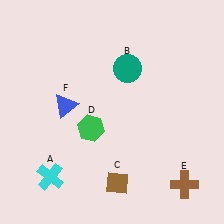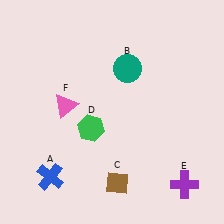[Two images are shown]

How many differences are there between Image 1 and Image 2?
There are 3 differences between the two images.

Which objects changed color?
A changed from cyan to blue. E changed from brown to purple. F changed from blue to pink.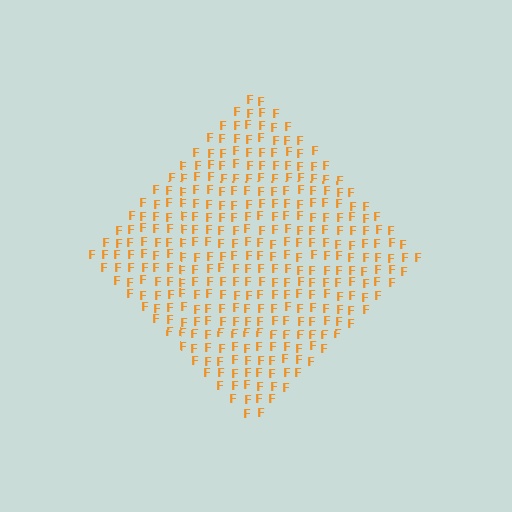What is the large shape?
The large shape is a diamond.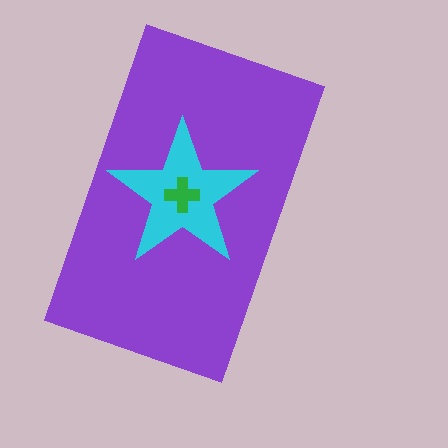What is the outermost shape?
The purple rectangle.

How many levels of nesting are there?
3.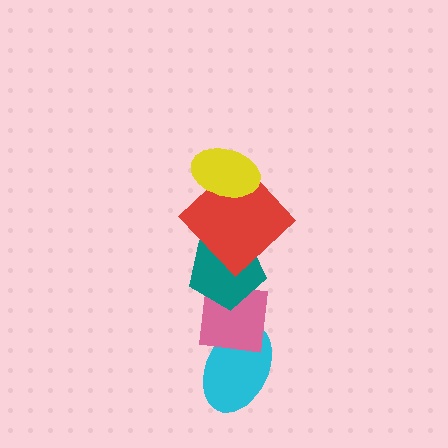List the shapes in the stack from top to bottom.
From top to bottom: the yellow ellipse, the red diamond, the teal pentagon, the pink square, the cyan ellipse.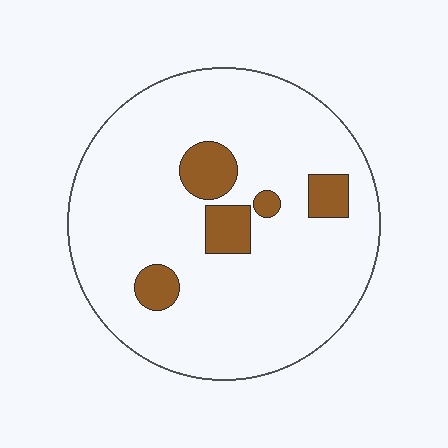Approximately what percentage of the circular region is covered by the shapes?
Approximately 10%.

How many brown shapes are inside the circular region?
5.